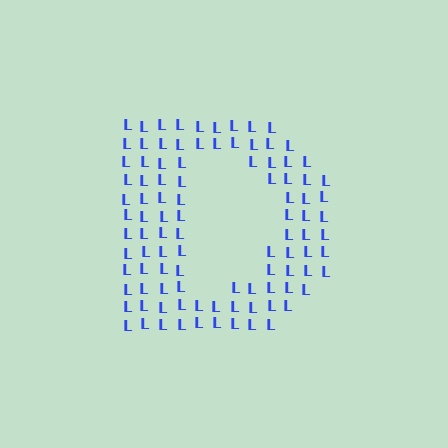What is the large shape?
The large shape is the letter D.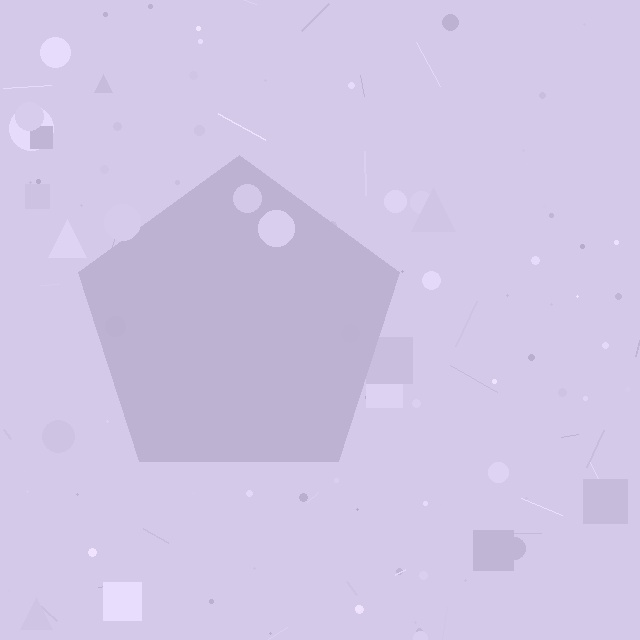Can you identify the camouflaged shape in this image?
The camouflaged shape is a pentagon.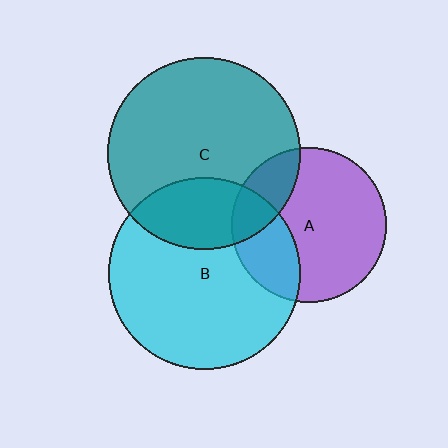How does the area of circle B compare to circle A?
Approximately 1.5 times.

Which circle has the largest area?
Circle C (teal).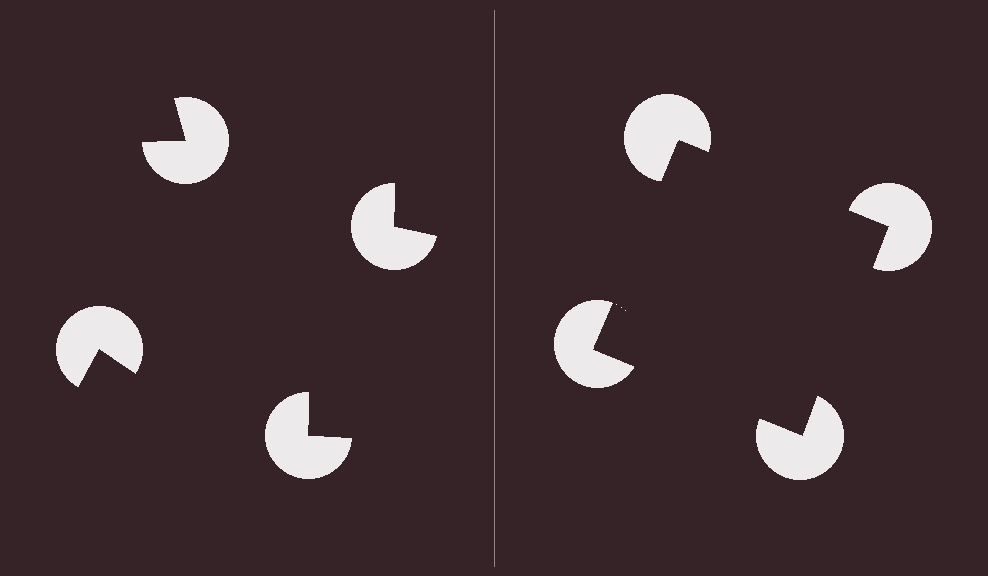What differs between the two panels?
The pac-man discs are positioned identically on both sides; only the wedge orientations differ. On the right they align to a square; on the left they are misaligned.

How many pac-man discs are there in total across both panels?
8 — 4 on each side.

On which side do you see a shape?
An illusory square appears on the right side. On the left side the wedge cuts are rotated, so no coherent shape forms.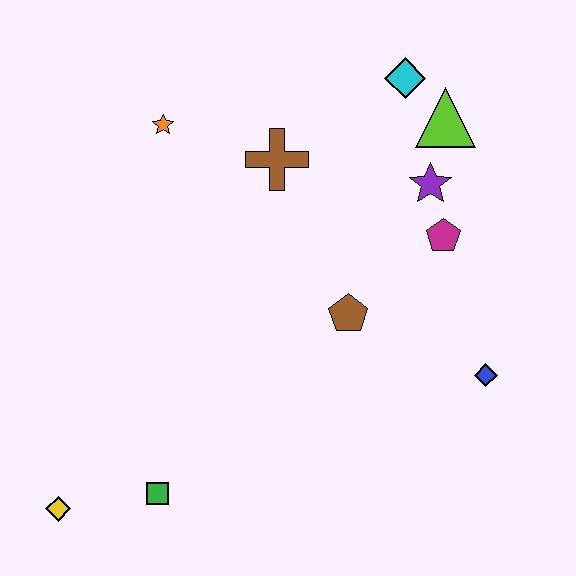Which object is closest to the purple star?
The magenta pentagon is closest to the purple star.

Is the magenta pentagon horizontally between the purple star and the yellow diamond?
No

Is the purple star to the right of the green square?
Yes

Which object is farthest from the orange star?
The blue diamond is farthest from the orange star.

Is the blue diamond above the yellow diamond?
Yes